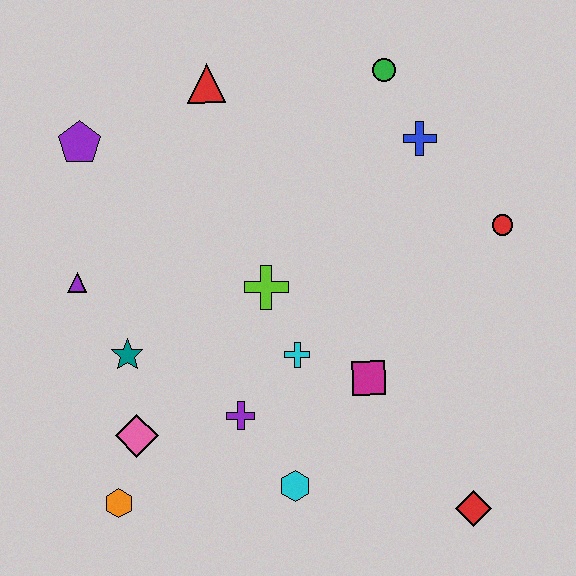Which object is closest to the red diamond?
The magenta square is closest to the red diamond.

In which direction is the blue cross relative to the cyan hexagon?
The blue cross is above the cyan hexagon.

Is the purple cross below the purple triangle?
Yes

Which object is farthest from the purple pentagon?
The red diamond is farthest from the purple pentagon.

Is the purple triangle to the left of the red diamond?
Yes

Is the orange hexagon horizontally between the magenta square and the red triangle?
No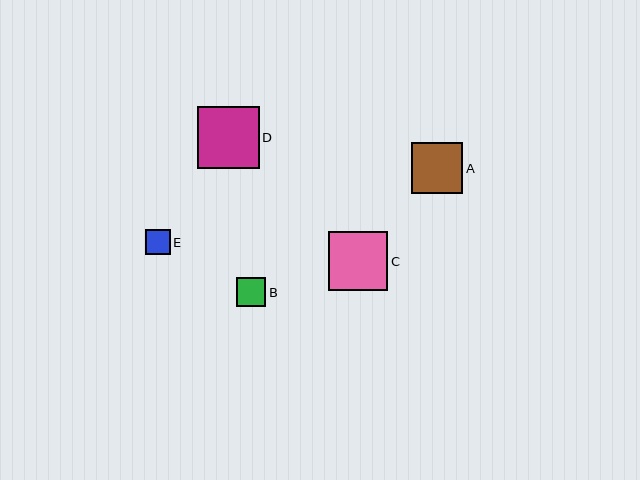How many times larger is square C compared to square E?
Square C is approximately 2.4 times the size of square E.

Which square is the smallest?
Square E is the smallest with a size of approximately 25 pixels.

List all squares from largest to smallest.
From largest to smallest: D, C, A, B, E.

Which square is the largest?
Square D is the largest with a size of approximately 62 pixels.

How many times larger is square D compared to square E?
Square D is approximately 2.5 times the size of square E.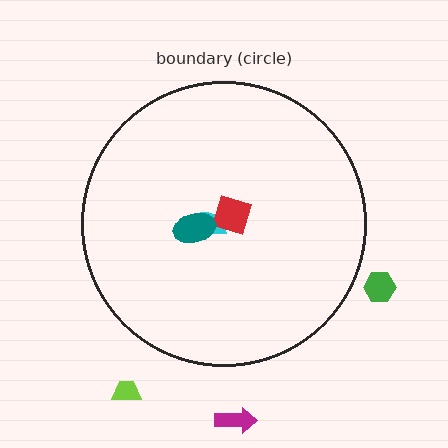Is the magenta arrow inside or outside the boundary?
Outside.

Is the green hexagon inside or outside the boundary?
Outside.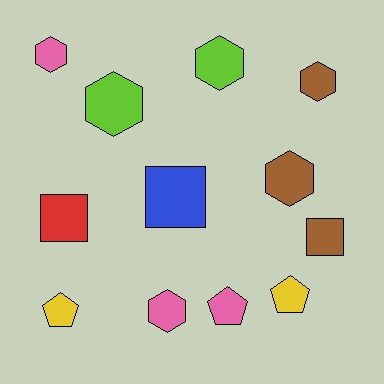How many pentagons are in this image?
There are 3 pentagons.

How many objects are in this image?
There are 12 objects.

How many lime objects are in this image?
There are 2 lime objects.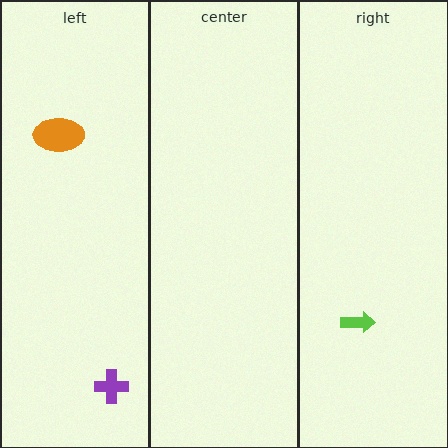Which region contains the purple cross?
The left region.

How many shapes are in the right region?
1.